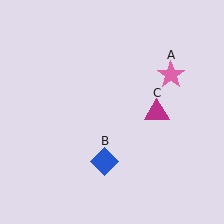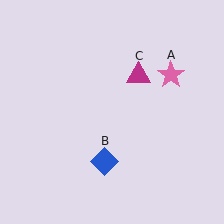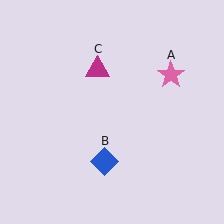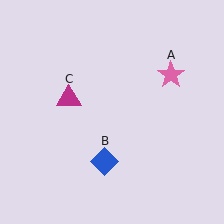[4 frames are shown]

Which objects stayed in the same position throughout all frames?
Pink star (object A) and blue diamond (object B) remained stationary.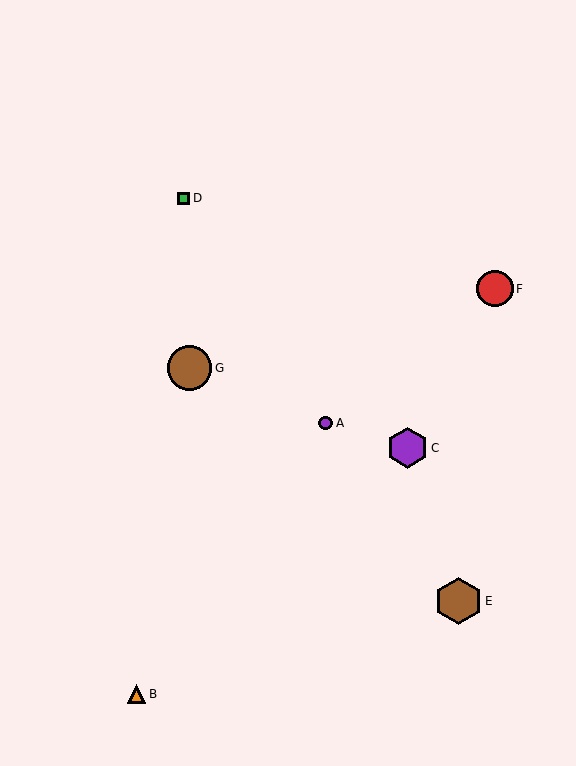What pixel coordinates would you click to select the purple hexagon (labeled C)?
Click at (407, 448) to select the purple hexagon C.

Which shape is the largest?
The brown hexagon (labeled E) is the largest.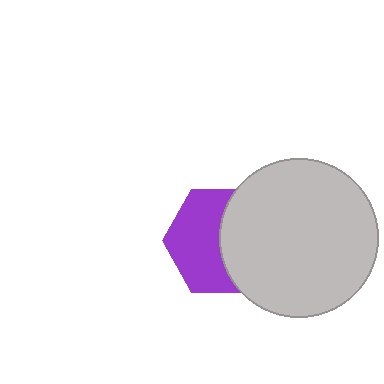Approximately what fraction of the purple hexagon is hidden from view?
Roughly 45% of the purple hexagon is hidden behind the light gray circle.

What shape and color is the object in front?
The object in front is a light gray circle.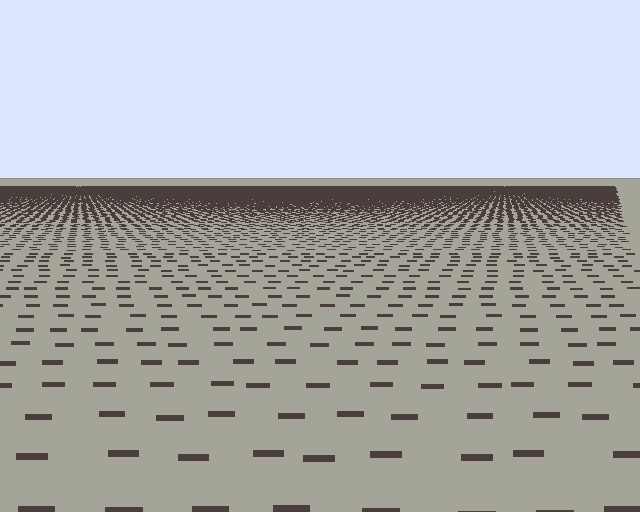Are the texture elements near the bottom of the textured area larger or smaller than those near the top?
Larger. Near the bottom, elements are closer to the viewer and appear at a bigger on-screen size.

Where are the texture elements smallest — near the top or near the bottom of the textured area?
Near the top.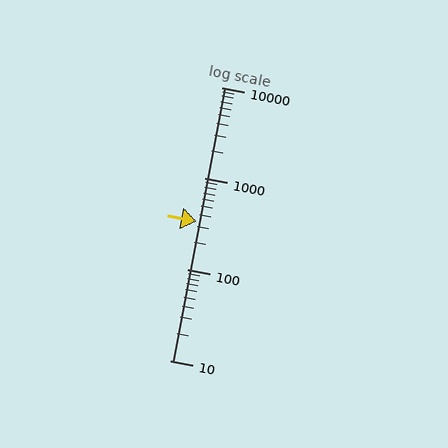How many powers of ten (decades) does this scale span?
The scale spans 3 decades, from 10 to 10000.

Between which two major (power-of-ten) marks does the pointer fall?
The pointer is between 100 and 1000.